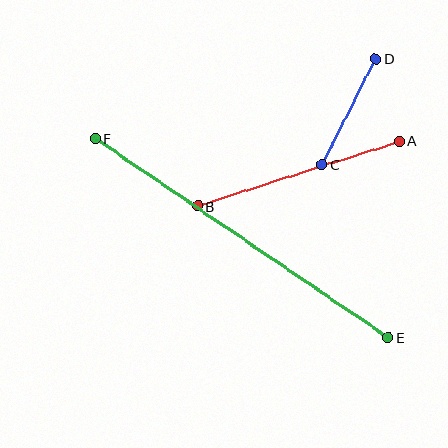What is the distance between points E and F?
The distance is approximately 354 pixels.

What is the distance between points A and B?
The distance is approximately 212 pixels.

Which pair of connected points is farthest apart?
Points E and F are farthest apart.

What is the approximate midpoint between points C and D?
The midpoint is at approximately (349, 112) pixels.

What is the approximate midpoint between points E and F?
The midpoint is at approximately (242, 238) pixels.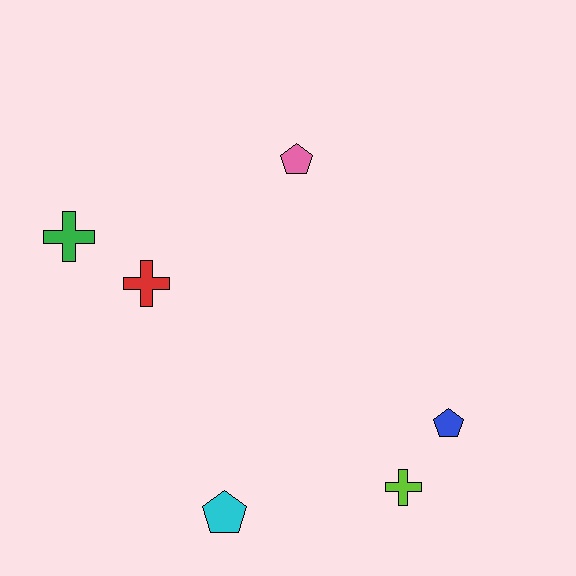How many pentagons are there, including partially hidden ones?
There are 3 pentagons.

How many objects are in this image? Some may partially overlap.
There are 6 objects.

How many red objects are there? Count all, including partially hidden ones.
There is 1 red object.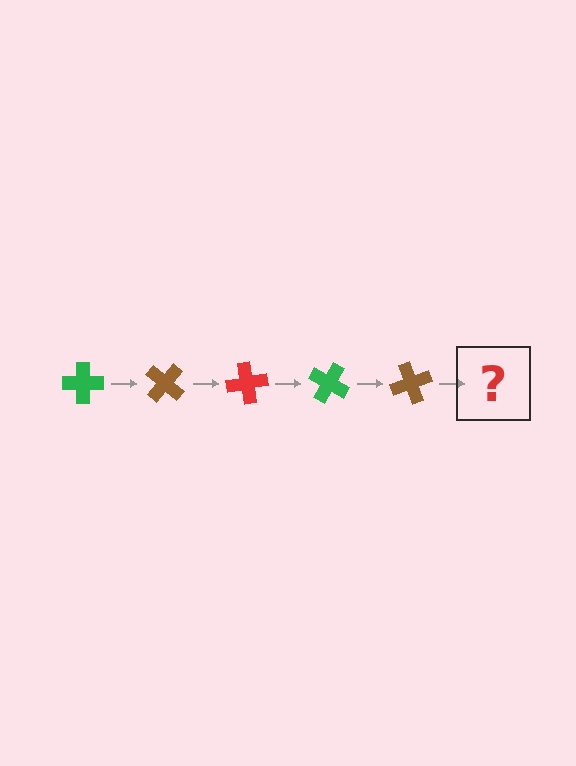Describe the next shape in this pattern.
It should be a red cross, rotated 200 degrees from the start.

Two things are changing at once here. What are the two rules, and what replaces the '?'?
The two rules are that it rotates 40 degrees each step and the color cycles through green, brown, and red. The '?' should be a red cross, rotated 200 degrees from the start.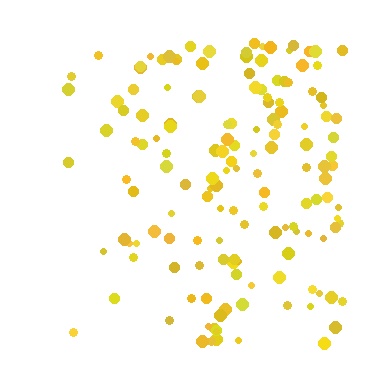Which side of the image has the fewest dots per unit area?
The left.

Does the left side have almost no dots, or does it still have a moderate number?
Still a moderate number, just noticeably fewer than the right.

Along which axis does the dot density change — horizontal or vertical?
Horizontal.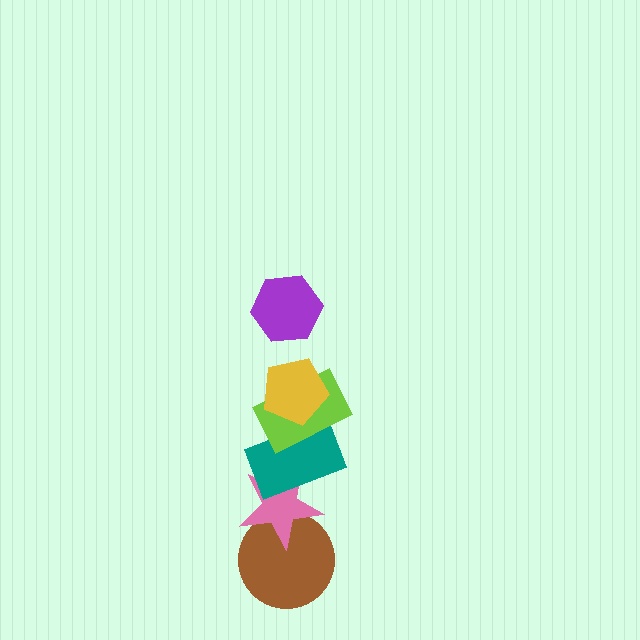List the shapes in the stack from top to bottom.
From top to bottom: the purple hexagon, the yellow pentagon, the lime rectangle, the teal rectangle, the pink star, the brown circle.